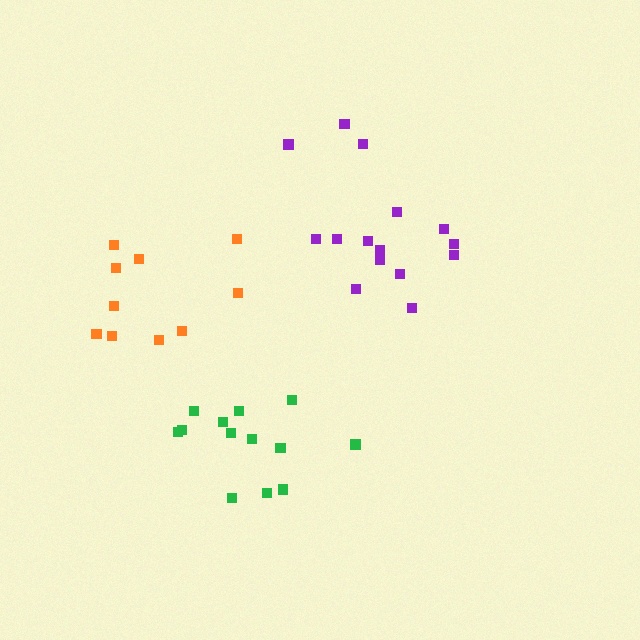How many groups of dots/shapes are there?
There are 3 groups.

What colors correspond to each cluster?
The clusters are colored: purple, orange, green.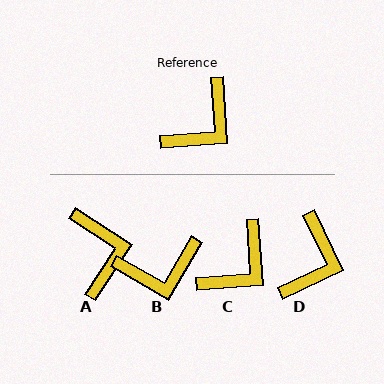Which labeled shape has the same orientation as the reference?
C.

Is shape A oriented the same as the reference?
No, it is off by about 54 degrees.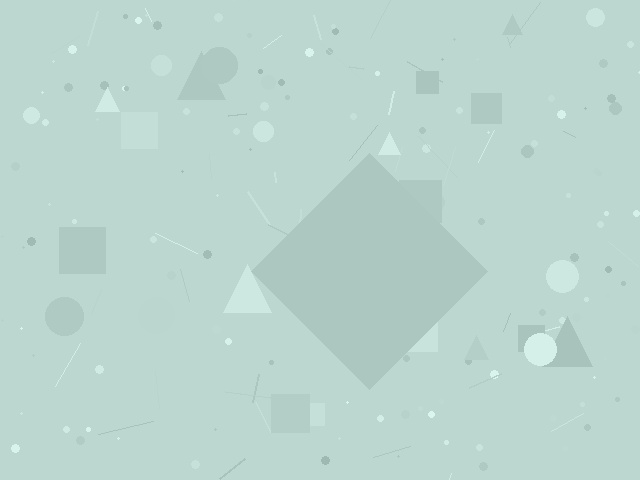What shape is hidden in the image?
A diamond is hidden in the image.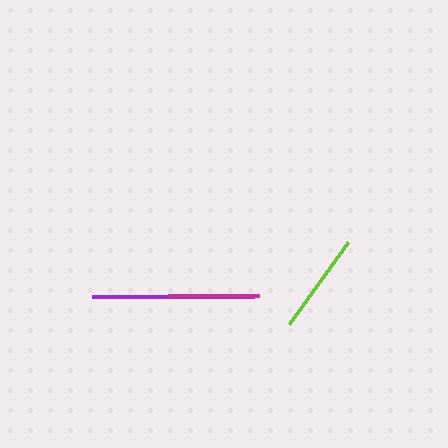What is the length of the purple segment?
The purple segment is approximately 162 pixels long.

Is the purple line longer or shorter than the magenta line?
The purple line is longer than the magenta line.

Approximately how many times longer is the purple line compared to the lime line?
The purple line is approximately 1.6 times the length of the lime line.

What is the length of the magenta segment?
The magenta segment is approximately 91 pixels long.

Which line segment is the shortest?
The magenta line is the shortest at approximately 91 pixels.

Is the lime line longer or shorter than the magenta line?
The lime line is longer than the magenta line.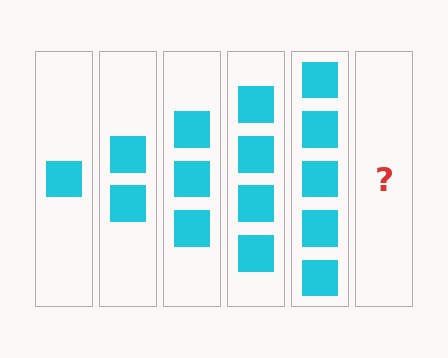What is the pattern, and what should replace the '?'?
The pattern is that each step adds one more square. The '?' should be 6 squares.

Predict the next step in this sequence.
The next step is 6 squares.